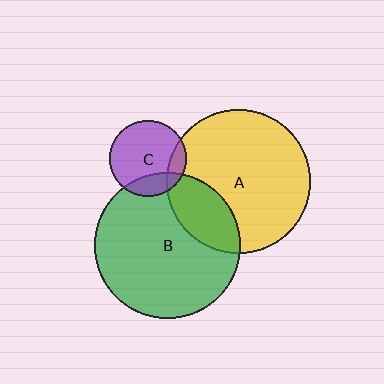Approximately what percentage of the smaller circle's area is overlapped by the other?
Approximately 15%.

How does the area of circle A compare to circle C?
Approximately 3.5 times.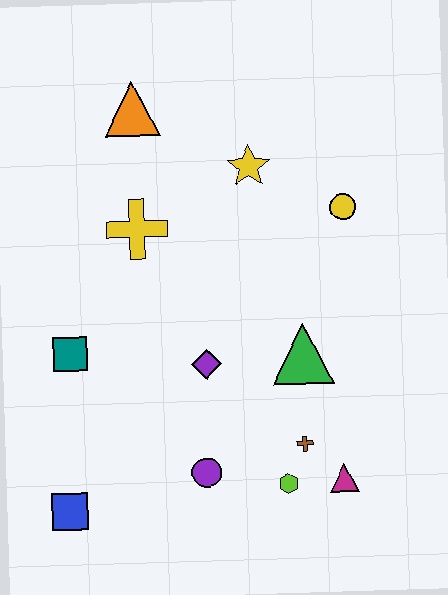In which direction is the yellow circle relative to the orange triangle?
The yellow circle is to the right of the orange triangle.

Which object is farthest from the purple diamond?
The orange triangle is farthest from the purple diamond.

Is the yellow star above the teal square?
Yes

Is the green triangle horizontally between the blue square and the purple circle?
No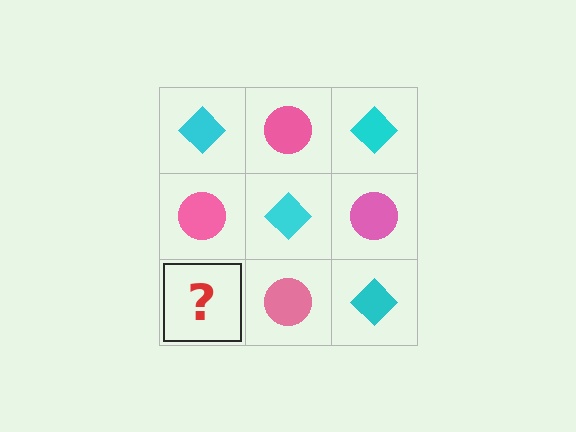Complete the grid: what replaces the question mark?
The question mark should be replaced with a cyan diamond.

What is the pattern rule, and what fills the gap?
The rule is that it alternates cyan diamond and pink circle in a checkerboard pattern. The gap should be filled with a cyan diamond.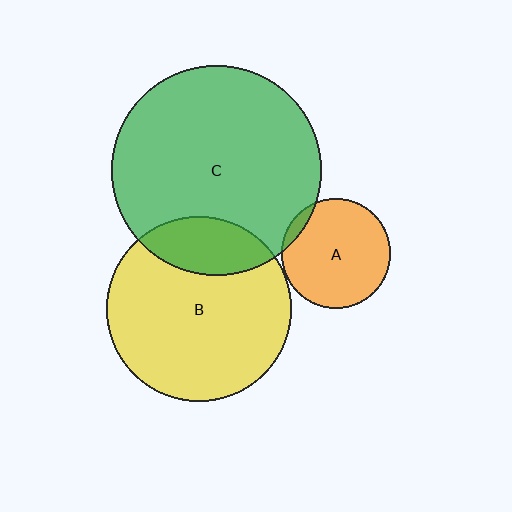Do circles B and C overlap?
Yes.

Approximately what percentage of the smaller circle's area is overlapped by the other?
Approximately 20%.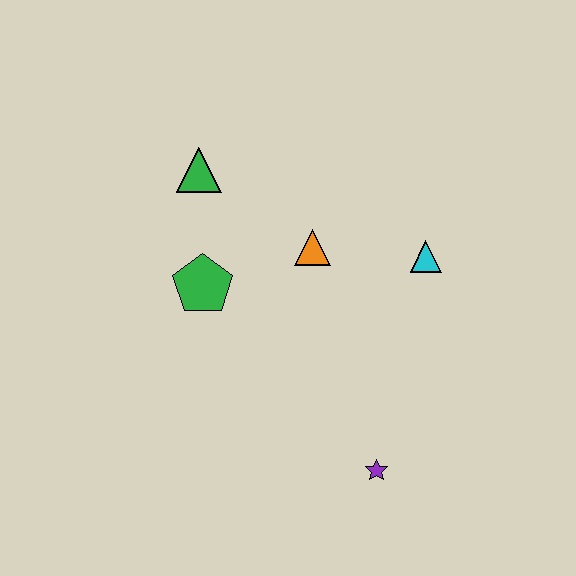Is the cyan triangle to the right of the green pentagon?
Yes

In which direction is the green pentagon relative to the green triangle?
The green pentagon is below the green triangle.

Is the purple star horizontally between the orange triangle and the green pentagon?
No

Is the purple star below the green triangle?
Yes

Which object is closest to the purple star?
The cyan triangle is closest to the purple star.